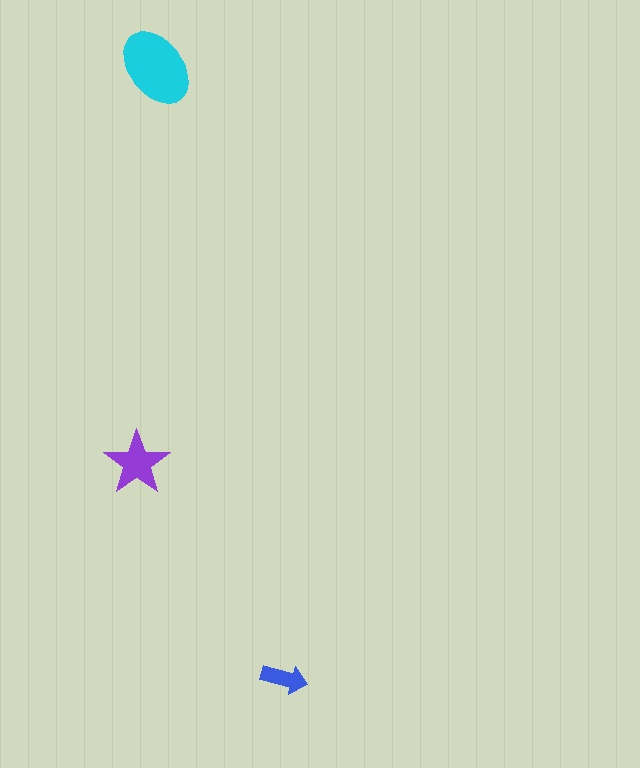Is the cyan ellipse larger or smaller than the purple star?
Larger.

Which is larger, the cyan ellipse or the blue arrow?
The cyan ellipse.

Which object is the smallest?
The blue arrow.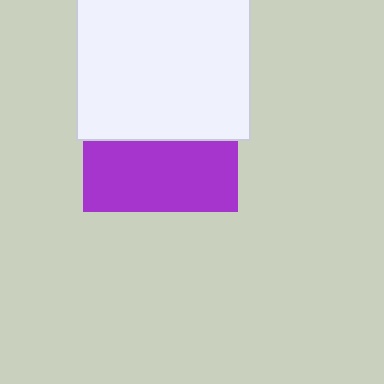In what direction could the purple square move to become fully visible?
The purple square could move down. That would shift it out from behind the white square entirely.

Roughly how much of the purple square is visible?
About half of it is visible (roughly 45%).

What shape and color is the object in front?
The object in front is a white square.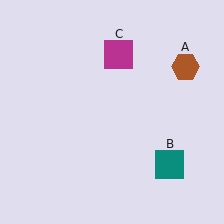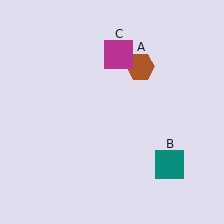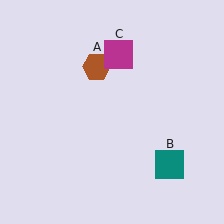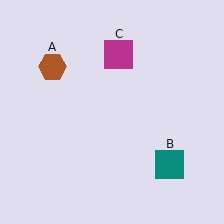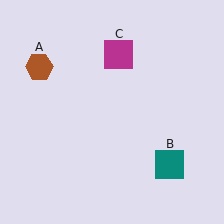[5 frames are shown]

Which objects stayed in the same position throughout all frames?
Teal square (object B) and magenta square (object C) remained stationary.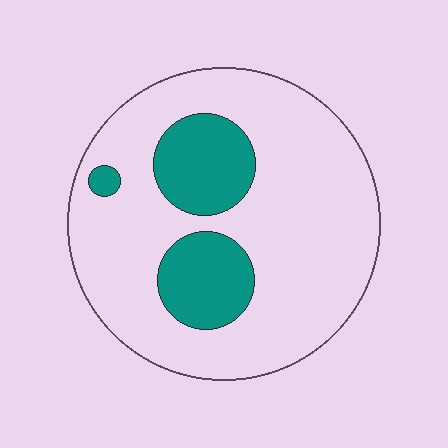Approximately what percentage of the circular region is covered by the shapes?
Approximately 20%.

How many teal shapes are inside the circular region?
3.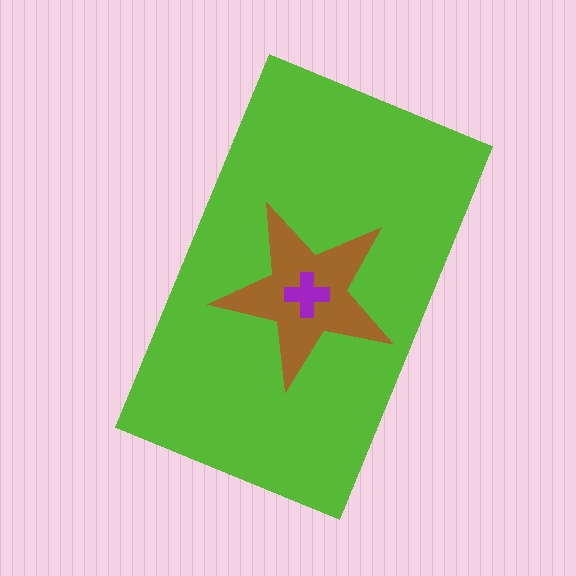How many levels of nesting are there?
3.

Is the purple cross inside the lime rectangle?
Yes.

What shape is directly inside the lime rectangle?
The brown star.